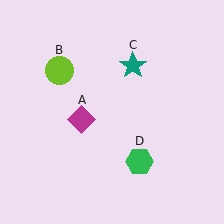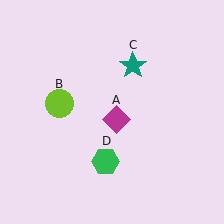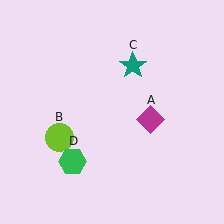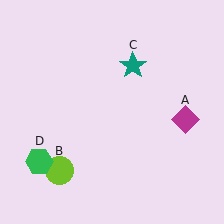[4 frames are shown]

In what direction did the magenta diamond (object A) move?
The magenta diamond (object A) moved right.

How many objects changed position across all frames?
3 objects changed position: magenta diamond (object A), lime circle (object B), green hexagon (object D).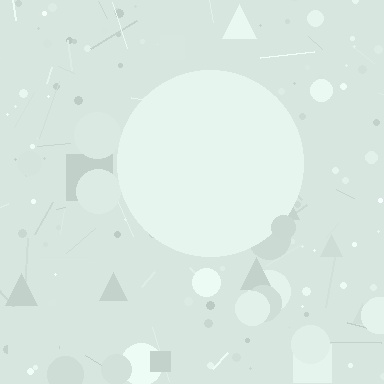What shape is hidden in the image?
A circle is hidden in the image.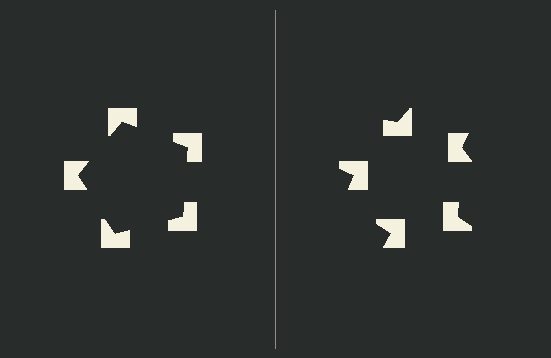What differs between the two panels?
The notched squares are positioned identically on both sides; only the wedge orientations differ. On the left they align to a pentagon; on the right they are misaligned.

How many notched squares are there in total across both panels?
10 — 5 on each side.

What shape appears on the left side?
An illusory pentagon.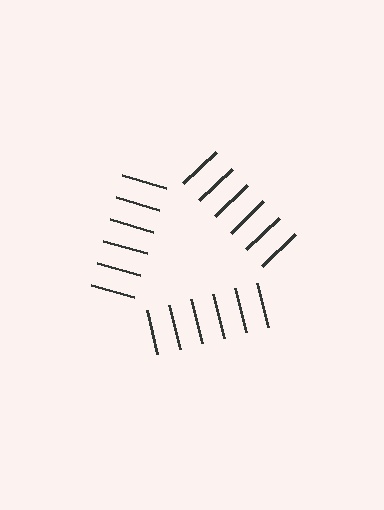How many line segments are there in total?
18 — 6 along each of the 3 edges.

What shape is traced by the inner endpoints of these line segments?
An illusory triangle — the line segments terminate on its edges but no continuous stroke is drawn.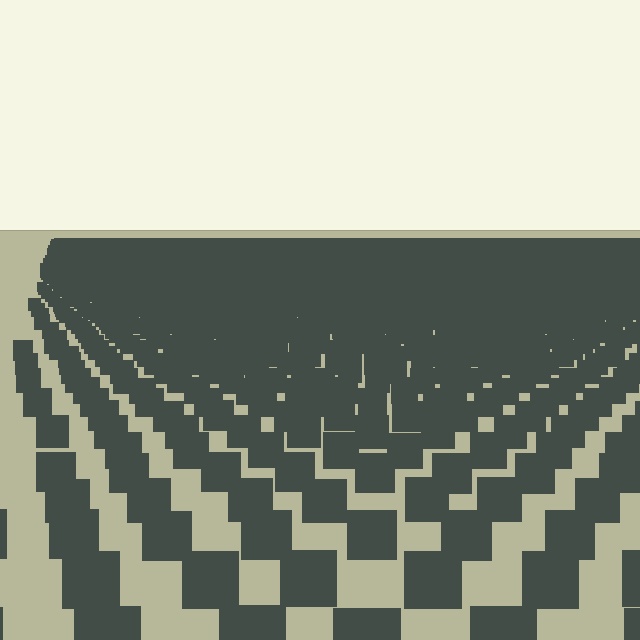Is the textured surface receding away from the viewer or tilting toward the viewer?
The surface is receding away from the viewer. Texture elements get smaller and denser toward the top.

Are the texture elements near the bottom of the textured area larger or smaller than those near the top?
Larger. Near the bottom, elements are closer to the viewer and appear at a bigger on-screen size.